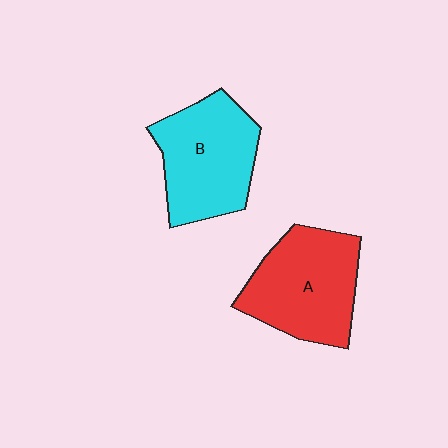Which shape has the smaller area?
Shape B (cyan).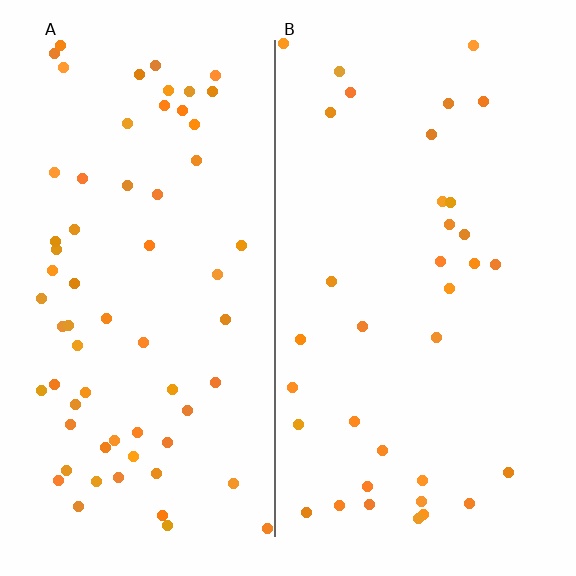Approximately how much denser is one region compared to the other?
Approximately 1.8× — region A over region B.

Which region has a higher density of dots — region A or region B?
A (the left).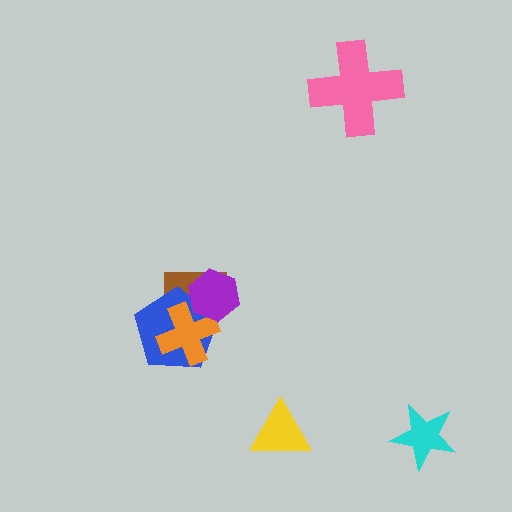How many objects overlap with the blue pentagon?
3 objects overlap with the blue pentagon.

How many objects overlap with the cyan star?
0 objects overlap with the cyan star.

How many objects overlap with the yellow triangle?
0 objects overlap with the yellow triangle.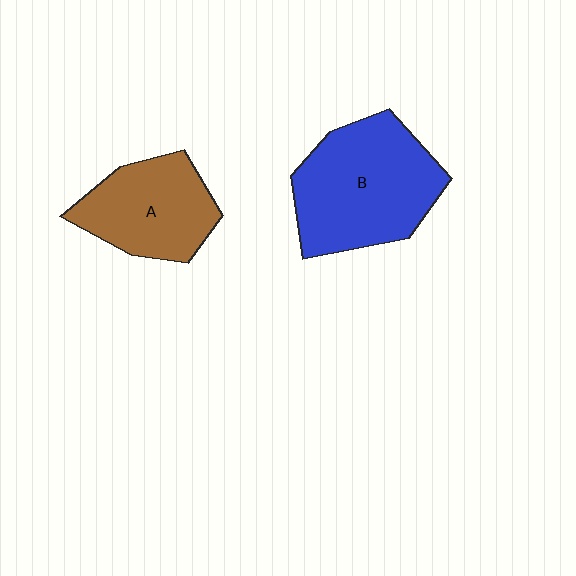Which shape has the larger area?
Shape B (blue).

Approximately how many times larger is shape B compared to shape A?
Approximately 1.4 times.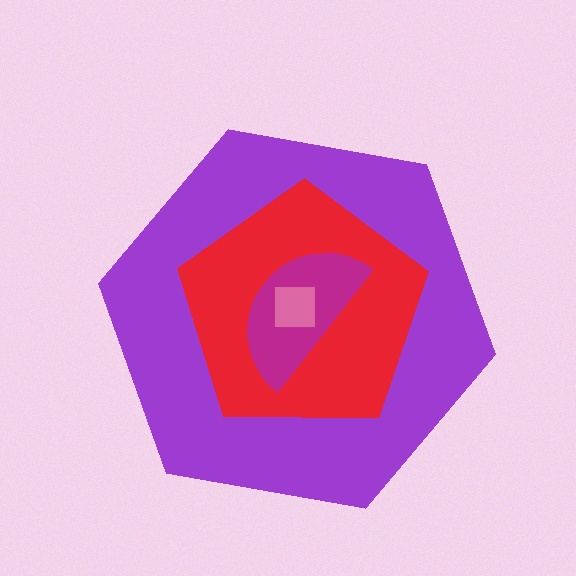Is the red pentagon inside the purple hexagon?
Yes.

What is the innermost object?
The pink square.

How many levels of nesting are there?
4.